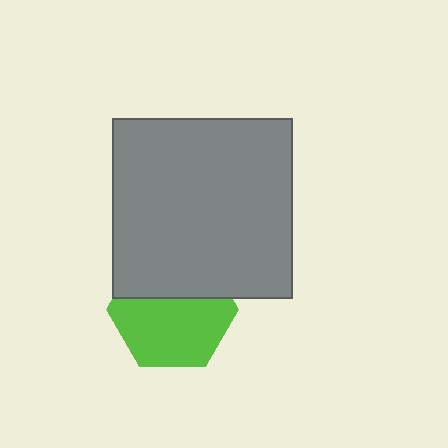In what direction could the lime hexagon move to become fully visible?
The lime hexagon could move down. That would shift it out from behind the gray square entirely.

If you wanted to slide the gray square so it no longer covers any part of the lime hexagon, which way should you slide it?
Slide it up — that is the most direct way to separate the two shapes.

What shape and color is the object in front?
The object in front is a gray square.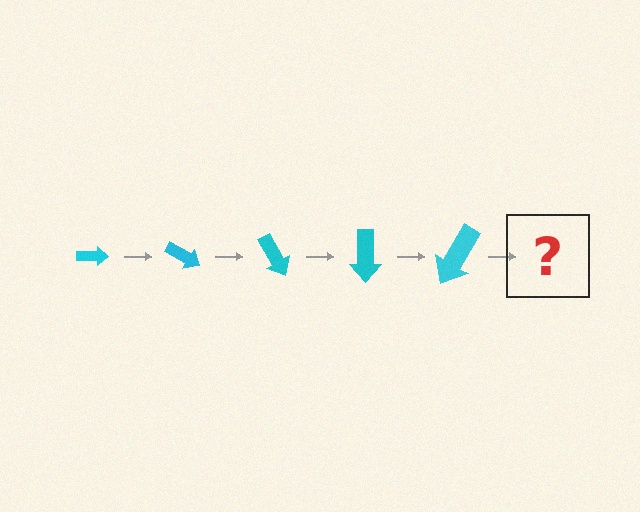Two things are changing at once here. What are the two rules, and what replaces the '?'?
The two rules are that the arrow grows larger each step and it rotates 30 degrees each step. The '?' should be an arrow, larger than the previous one and rotated 150 degrees from the start.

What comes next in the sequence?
The next element should be an arrow, larger than the previous one and rotated 150 degrees from the start.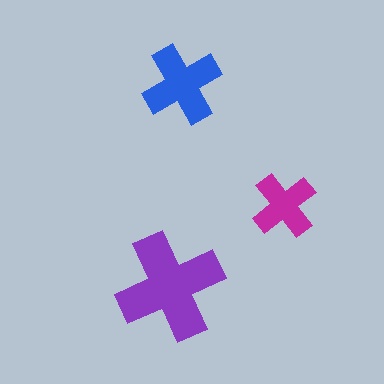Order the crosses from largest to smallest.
the purple one, the blue one, the magenta one.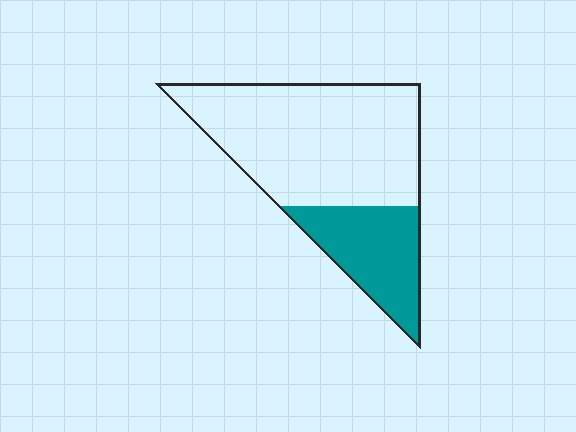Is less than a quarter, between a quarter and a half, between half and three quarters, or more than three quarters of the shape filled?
Between a quarter and a half.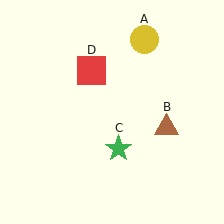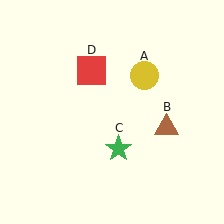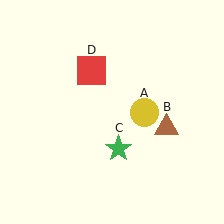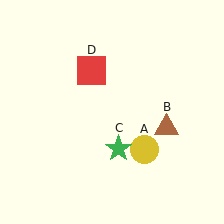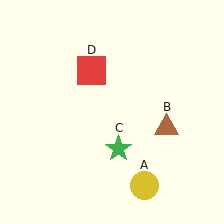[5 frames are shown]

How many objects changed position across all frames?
1 object changed position: yellow circle (object A).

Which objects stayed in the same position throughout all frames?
Brown triangle (object B) and green star (object C) and red square (object D) remained stationary.